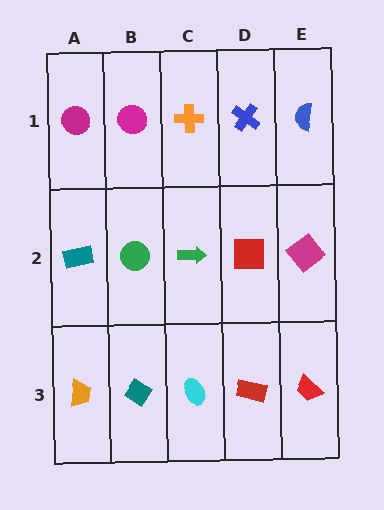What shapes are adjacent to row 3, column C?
A green arrow (row 2, column C), a teal diamond (row 3, column B), a red rectangle (row 3, column D).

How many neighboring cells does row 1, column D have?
3.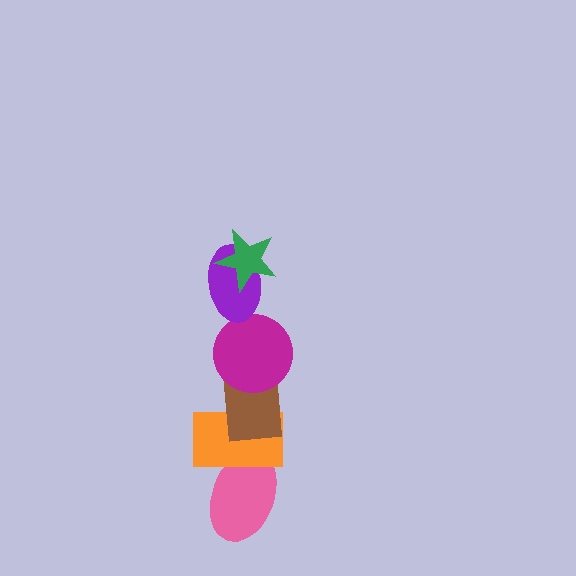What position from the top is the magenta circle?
The magenta circle is 3rd from the top.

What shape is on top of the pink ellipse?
The orange rectangle is on top of the pink ellipse.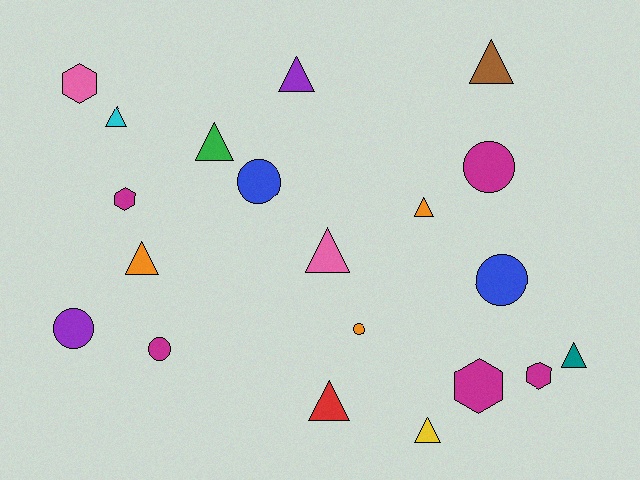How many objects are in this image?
There are 20 objects.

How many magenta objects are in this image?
There are 5 magenta objects.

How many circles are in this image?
There are 6 circles.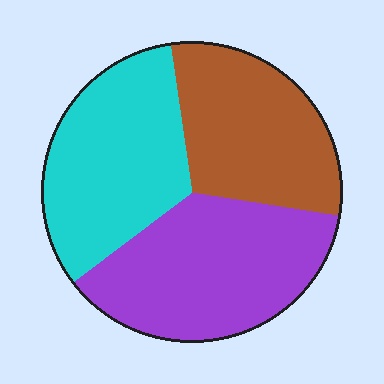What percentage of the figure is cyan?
Cyan takes up between a quarter and a half of the figure.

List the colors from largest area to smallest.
From largest to smallest: purple, cyan, brown.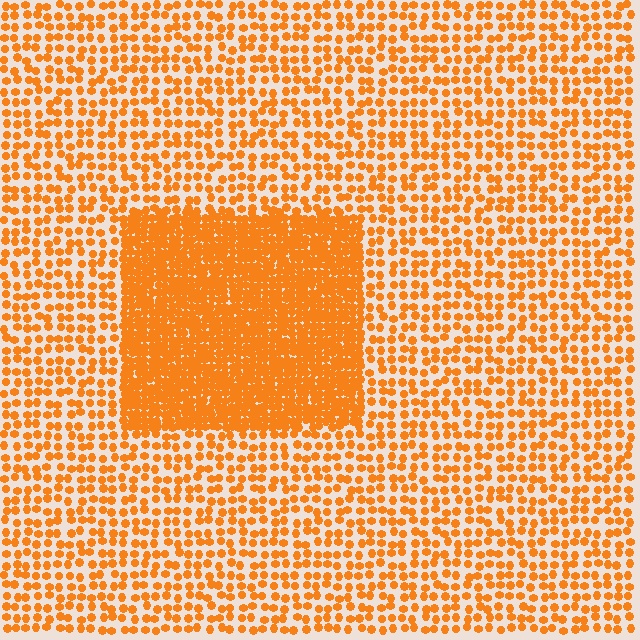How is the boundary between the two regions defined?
The boundary is defined by a change in element density (approximately 2.6x ratio). All elements are the same color, size, and shape.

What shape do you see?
I see a rectangle.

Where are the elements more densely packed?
The elements are more densely packed inside the rectangle boundary.